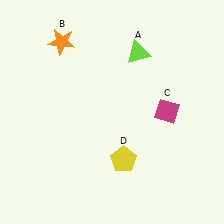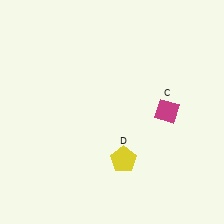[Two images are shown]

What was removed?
The lime triangle (A), the orange star (B) were removed in Image 2.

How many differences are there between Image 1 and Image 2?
There are 2 differences between the two images.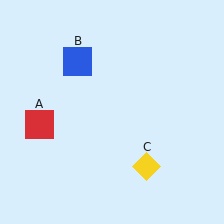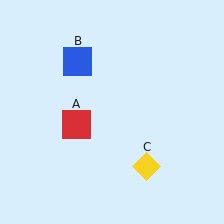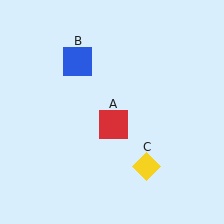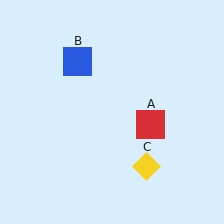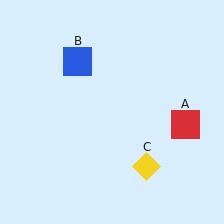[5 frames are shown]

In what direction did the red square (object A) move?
The red square (object A) moved right.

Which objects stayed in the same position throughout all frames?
Blue square (object B) and yellow diamond (object C) remained stationary.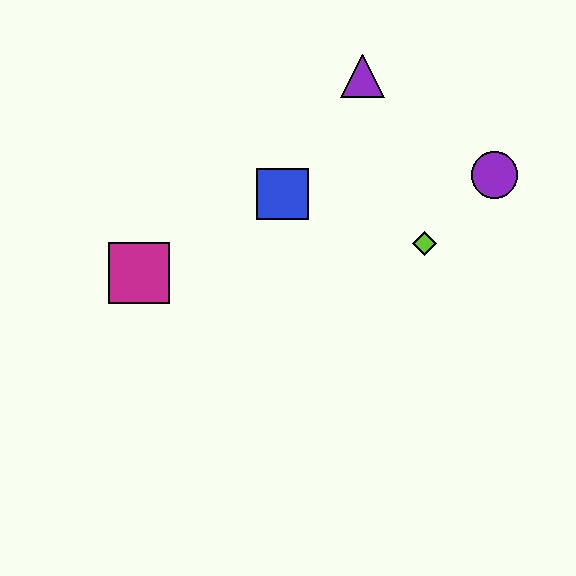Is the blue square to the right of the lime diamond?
No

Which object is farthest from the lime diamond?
The magenta square is farthest from the lime diamond.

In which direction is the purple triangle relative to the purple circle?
The purple triangle is to the left of the purple circle.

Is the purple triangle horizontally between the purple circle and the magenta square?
Yes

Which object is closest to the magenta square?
The blue square is closest to the magenta square.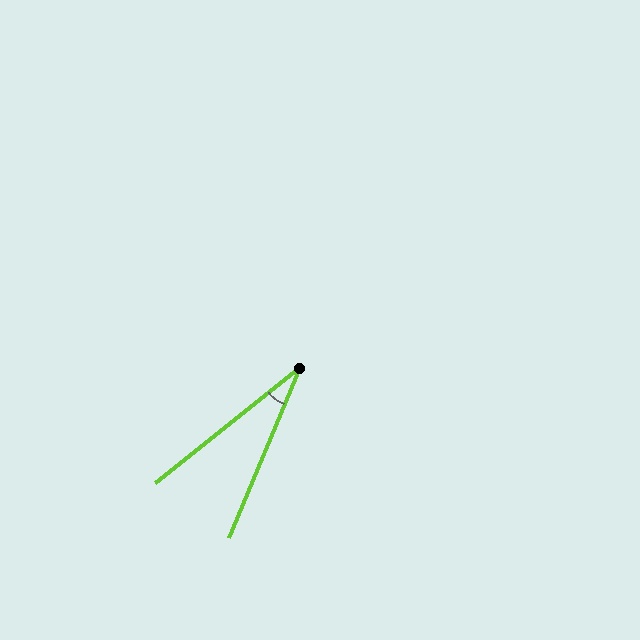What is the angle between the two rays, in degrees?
Approximately 29 degrees.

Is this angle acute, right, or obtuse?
It is acute.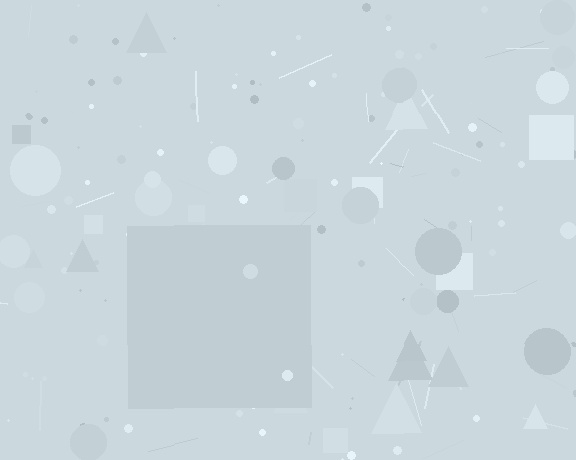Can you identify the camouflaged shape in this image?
The camouflaged shape is a square.